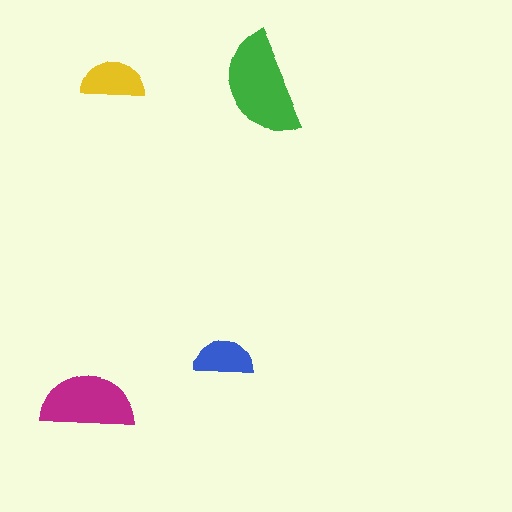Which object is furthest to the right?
The green semicircle is rightmost.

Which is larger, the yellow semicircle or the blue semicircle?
The yellow one.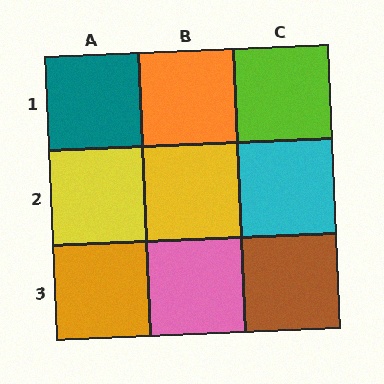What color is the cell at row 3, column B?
Pink.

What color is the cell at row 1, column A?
Teal.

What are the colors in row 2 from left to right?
Yellow, yellow, cyan.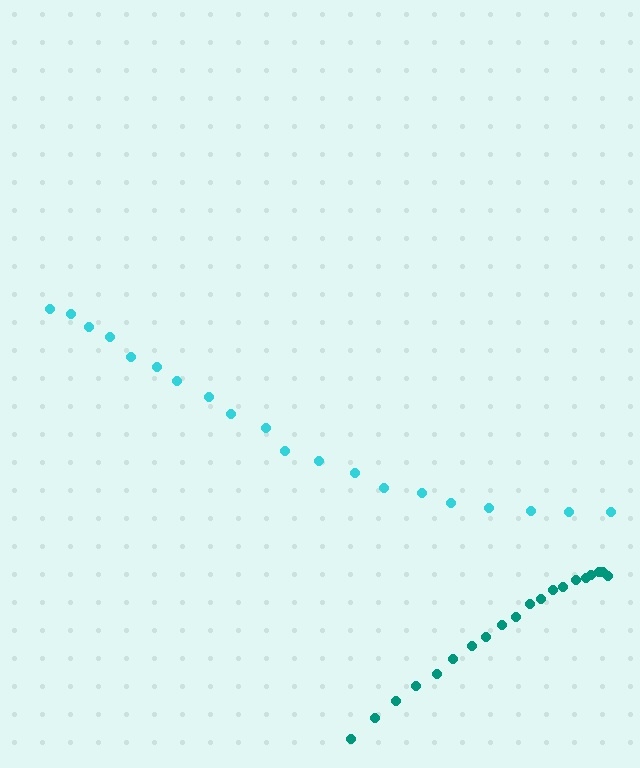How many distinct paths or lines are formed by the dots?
There are 2 distinct paths.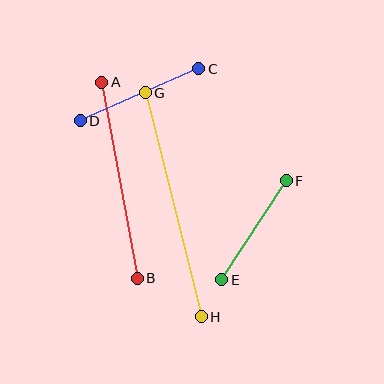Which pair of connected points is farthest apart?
Points G and H are farthest apart.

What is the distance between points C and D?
The distance is approximately 130 pixels.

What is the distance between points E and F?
The distance is approximately 118 pixels.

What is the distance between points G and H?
The distance is approximately 231 pixels.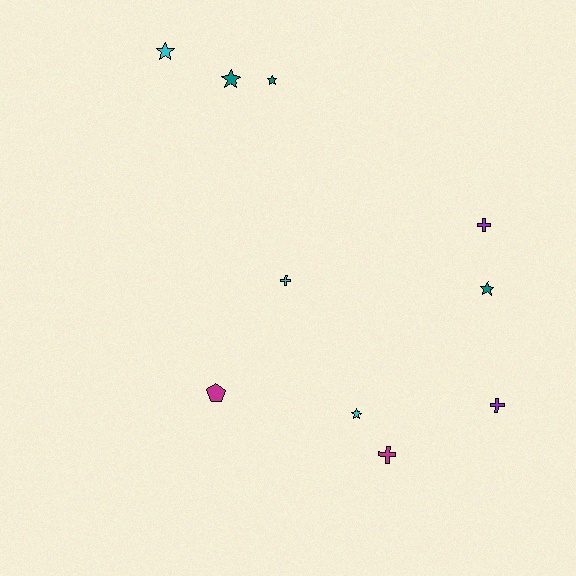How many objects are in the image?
There are 10 objects.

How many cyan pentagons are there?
There are no cyan pentagons.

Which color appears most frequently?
Teal, with 3 objects.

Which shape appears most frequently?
Star, with 5 objects.